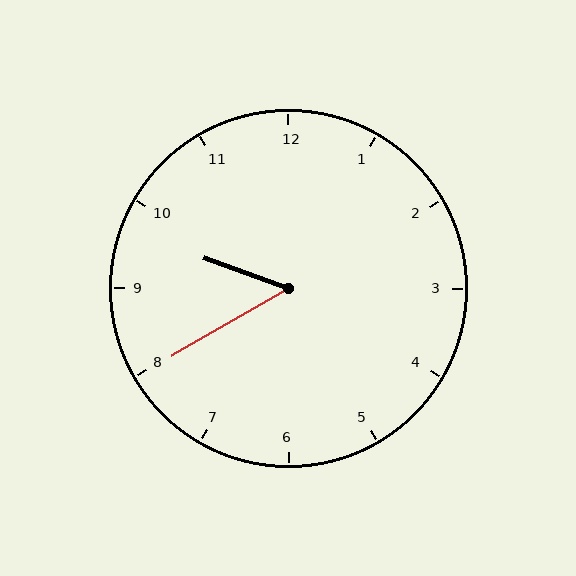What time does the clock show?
9:40.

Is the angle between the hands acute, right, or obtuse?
It is acute.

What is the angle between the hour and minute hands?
Approximately 50 degrees.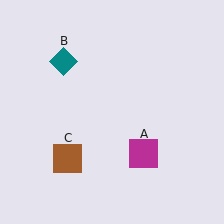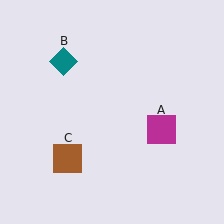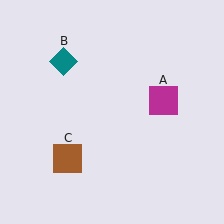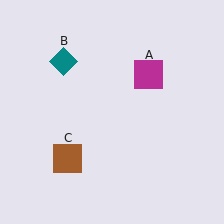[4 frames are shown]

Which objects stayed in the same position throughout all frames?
Teal diamond (object B) and brown square (object C) remained stationary.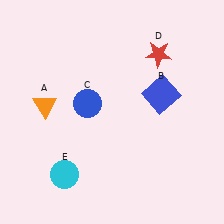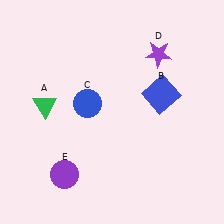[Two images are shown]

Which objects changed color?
A changed from orange to green. D changed from red to purple. E changed from cyan to purple.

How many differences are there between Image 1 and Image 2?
There are 3 differences between the two images.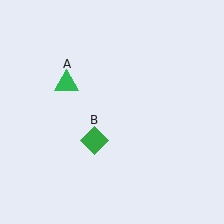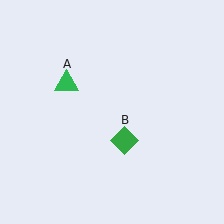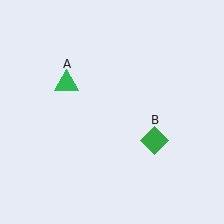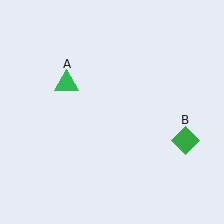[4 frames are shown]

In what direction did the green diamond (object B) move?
The green diamond (object B) moved right.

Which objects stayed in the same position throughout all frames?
Green triangle (object A) remained stationary.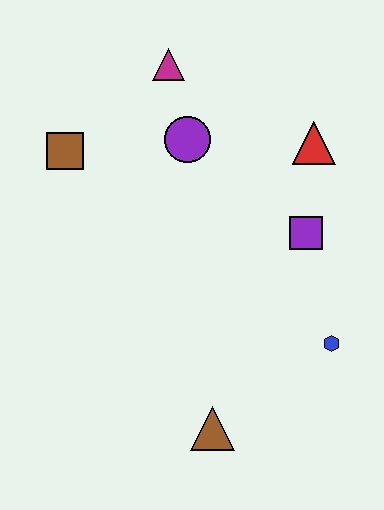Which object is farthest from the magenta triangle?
The brown triangle is farthest from the magenta triangle.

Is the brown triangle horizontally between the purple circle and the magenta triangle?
No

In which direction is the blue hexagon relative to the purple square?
The blue hexagon is below the purple square.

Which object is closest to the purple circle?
The magenta triangle is closest to the purple circle.